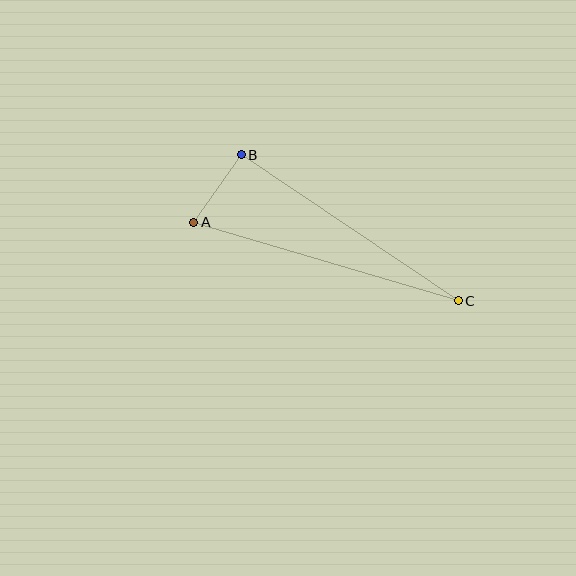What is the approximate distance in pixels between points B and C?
The distance between B and C is approximately 262 pixels.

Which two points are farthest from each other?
Points A and C are farthest from each other.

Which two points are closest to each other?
Points A and B are closest to each other.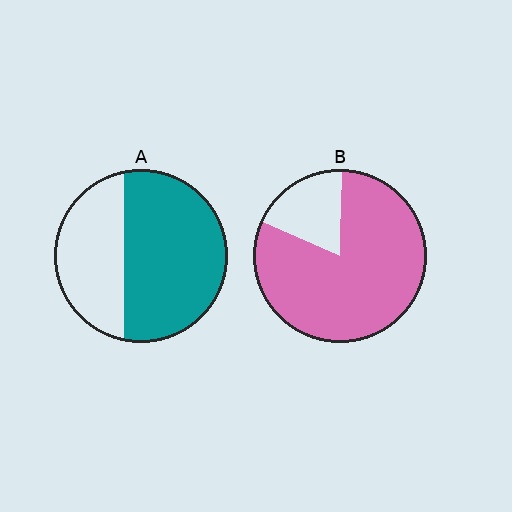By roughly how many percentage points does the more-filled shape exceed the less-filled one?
By roughly 20 percentage points (B over A).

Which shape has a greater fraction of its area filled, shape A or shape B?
Shape B.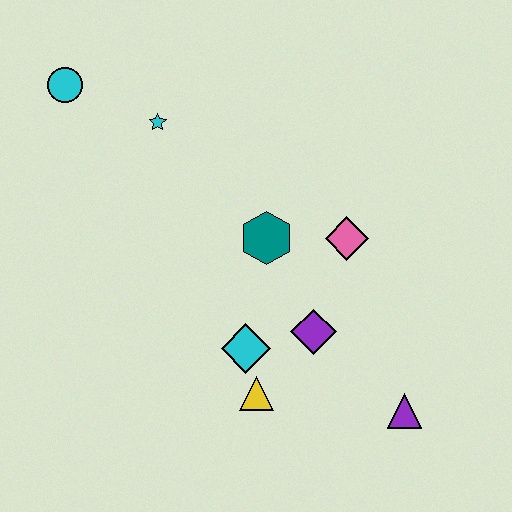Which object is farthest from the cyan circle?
The purple triangle is farthest from the cyan circle.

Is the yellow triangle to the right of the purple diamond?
No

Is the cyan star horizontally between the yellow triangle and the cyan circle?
Yes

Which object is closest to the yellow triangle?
The cyan diamond is closest to the yellow triangle.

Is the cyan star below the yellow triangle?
No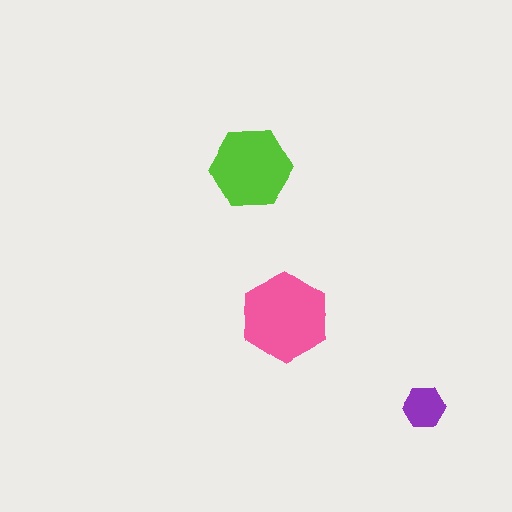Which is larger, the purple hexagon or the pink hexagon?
The pink one.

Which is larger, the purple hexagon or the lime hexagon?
The lime one.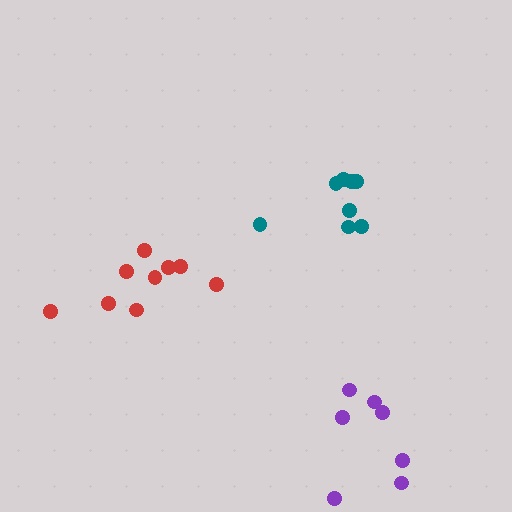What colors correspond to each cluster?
The clusters are colored: teal, red, purple.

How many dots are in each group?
Group 1: 8 dots, Group 2: 9 dots, Group 3: 7 dots (24 total).